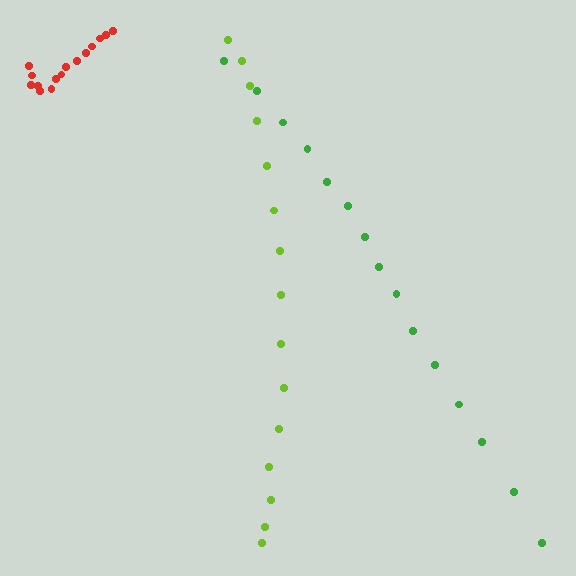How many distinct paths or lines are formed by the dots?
There are 3 distinct paths.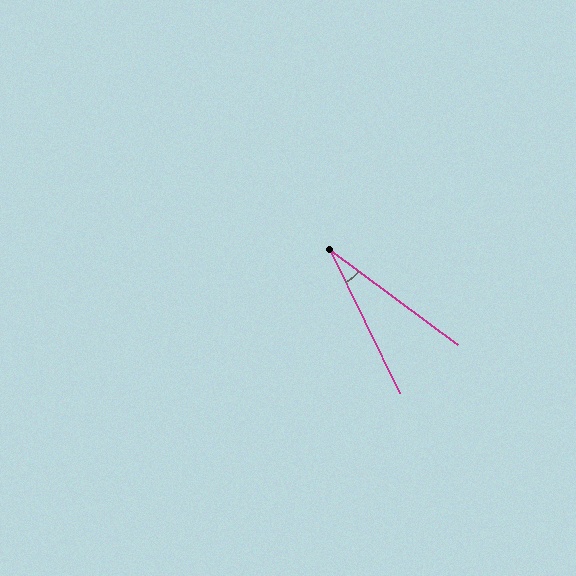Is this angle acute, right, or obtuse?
It is acute.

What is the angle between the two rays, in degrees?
Approximately 27 degrees.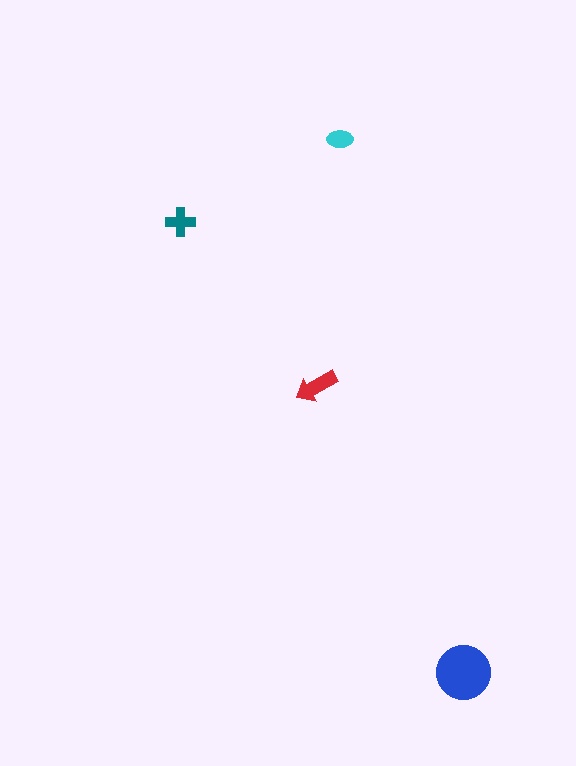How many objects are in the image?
There are 4 objects in the image.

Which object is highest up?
The cyan ellipse is topmost.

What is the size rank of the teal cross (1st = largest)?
3rd.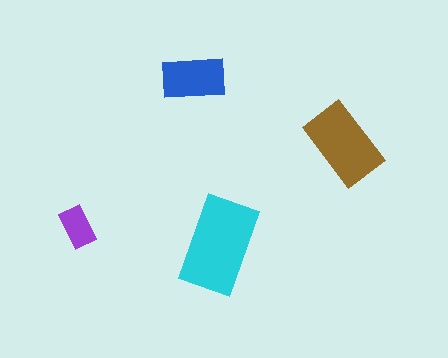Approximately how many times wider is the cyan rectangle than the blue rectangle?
About 1.5 times wider.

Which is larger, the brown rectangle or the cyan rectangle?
The cyan one.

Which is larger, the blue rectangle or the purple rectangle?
The blue one.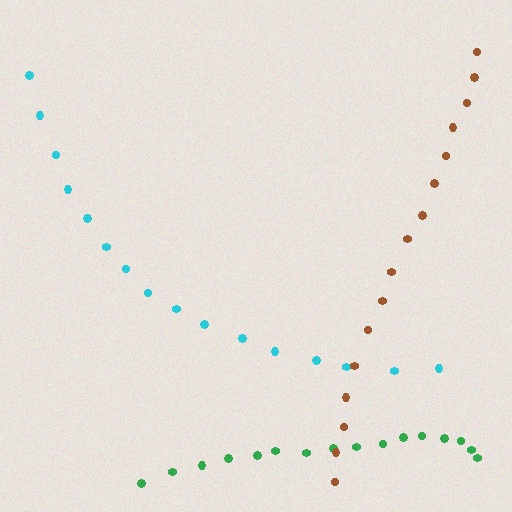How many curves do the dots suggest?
There are 3 distinct paths.